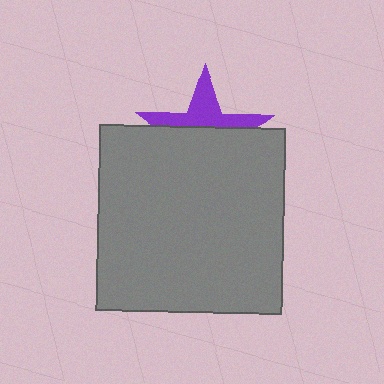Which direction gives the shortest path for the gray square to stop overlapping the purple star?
Moving down gives the shortest separation.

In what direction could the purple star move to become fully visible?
The purple star could move up. That would shift it out from behind the gray square entirely.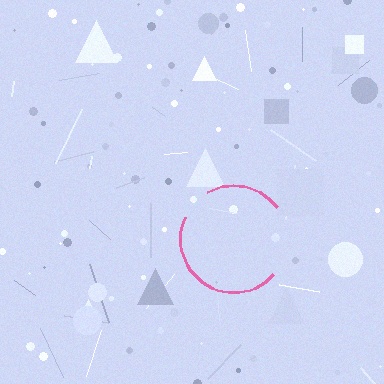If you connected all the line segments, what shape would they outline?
They would outline a circle.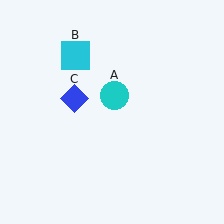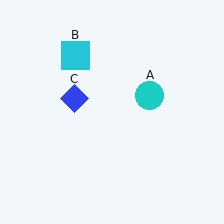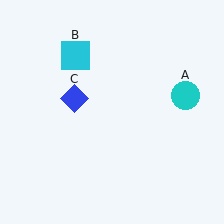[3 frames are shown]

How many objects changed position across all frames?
1 object changed position: cyan circle (object A).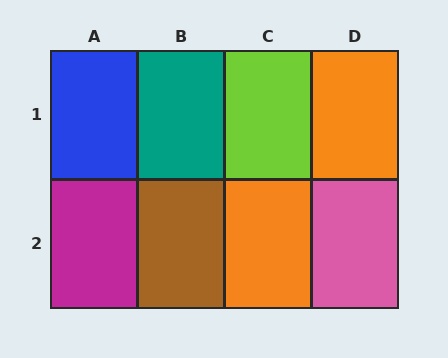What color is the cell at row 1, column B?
Teal.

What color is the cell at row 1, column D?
Orange.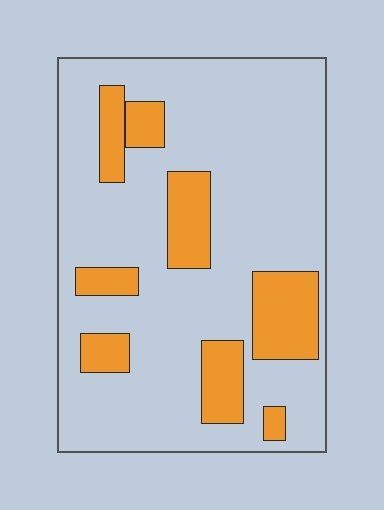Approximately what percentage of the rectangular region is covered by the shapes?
Approximately 20%.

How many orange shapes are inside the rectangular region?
8.